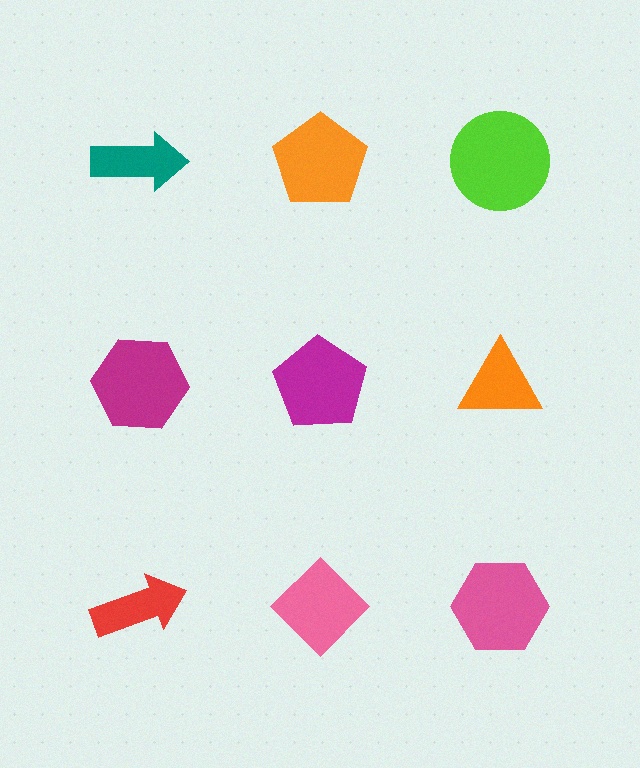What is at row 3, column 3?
A pink hexagon.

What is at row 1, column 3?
A lime circle.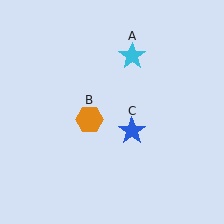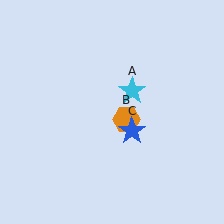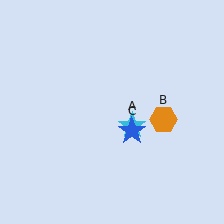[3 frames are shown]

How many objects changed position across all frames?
2 objects changed position: cyan star (object A), orange hexagon (object B).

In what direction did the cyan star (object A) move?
The cyan star (object A) moved down.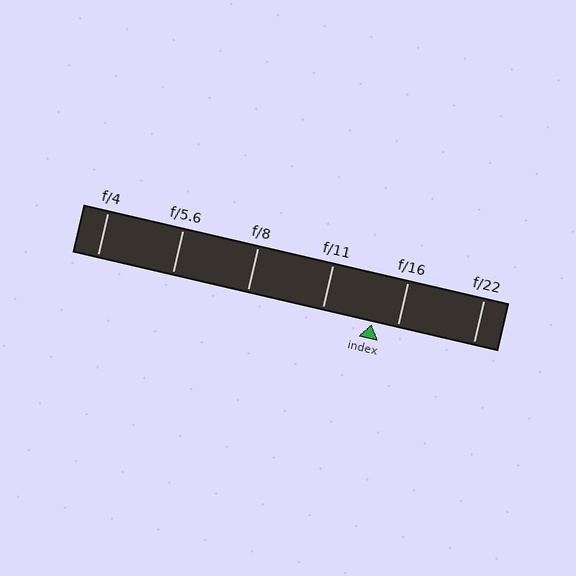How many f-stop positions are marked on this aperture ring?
There are 6 f-stop positions marked.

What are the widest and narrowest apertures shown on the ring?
The widest aperture shown is f/4 and the narrowest is f/22.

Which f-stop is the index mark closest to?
The index mark is closest to f/16.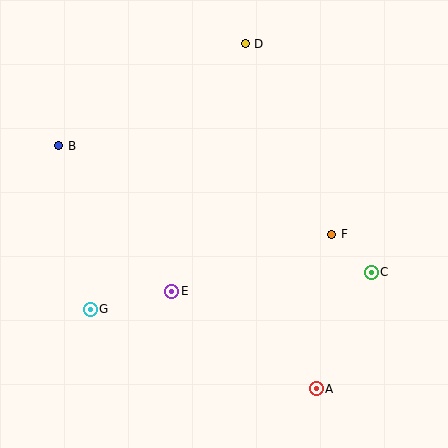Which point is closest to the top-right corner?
Point D is closest to the top-right corner.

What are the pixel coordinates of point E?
Point E is at (172, 291).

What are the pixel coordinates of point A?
Point A is at (316, 389).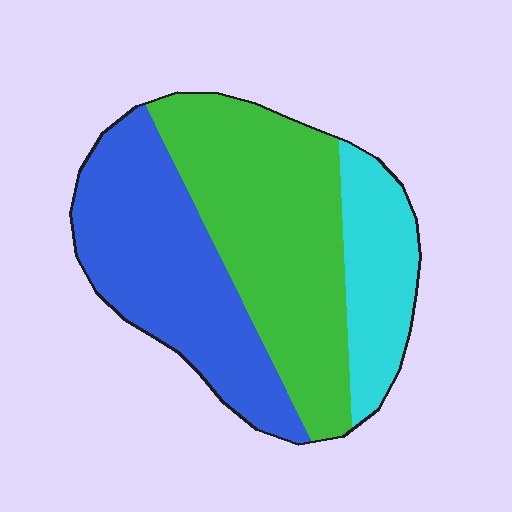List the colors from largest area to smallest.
From largest to smallest: green, blue, cyan.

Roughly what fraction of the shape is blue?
Blue covers around 35% of the shape.